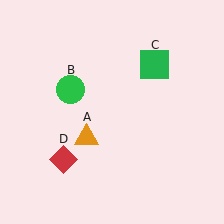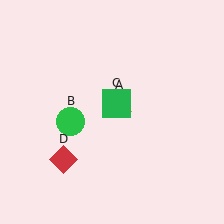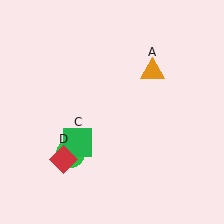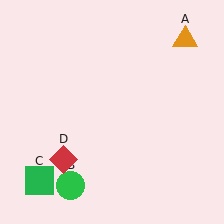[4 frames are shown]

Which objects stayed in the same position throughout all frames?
Red diamond (object D) remained stationary.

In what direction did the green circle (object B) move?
The green circle (object B) moved down.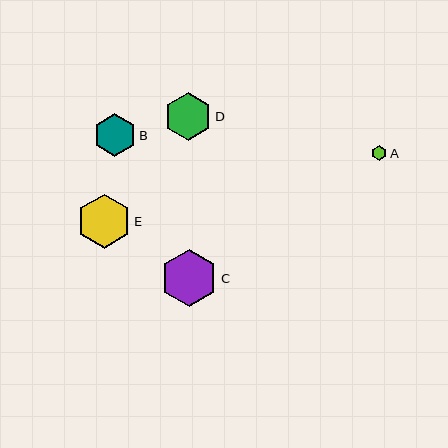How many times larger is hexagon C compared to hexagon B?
Hexagon C is approximately 1.4 times the size of hexagon B.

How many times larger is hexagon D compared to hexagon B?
Hexagon D is approximately 1.1 times the size of hexagon B.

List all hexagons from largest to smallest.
From largest to smallest: C, E, D, B, A.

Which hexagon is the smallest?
Hexagon A is the smallest with a size of approximately 15 pixels.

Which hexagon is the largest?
Hexagon C is the largest with a size of approximately 57 pixels.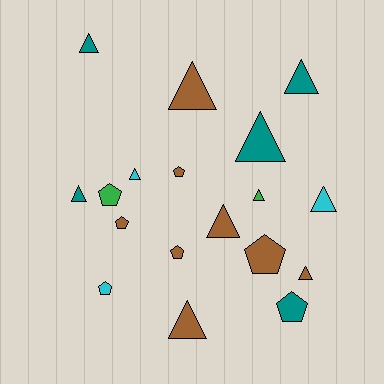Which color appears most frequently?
Brown, with 8 objects.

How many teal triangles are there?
There are 4 teal triangles.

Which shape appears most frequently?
Triangle, with 11 objects.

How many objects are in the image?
There are 18 objects.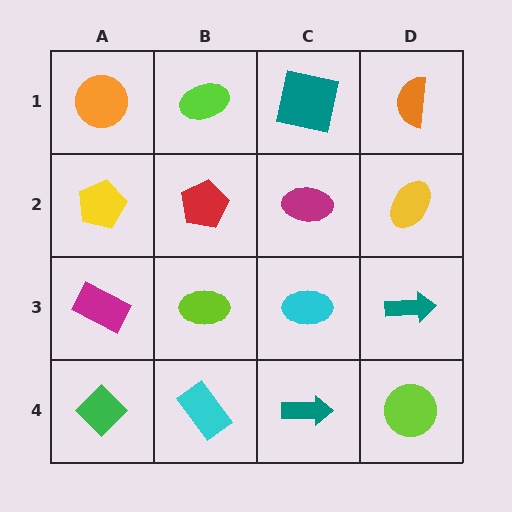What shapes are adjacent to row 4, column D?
A teal arrow (row 3, column D), a teal arrow (row 4, column C).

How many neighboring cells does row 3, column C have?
4.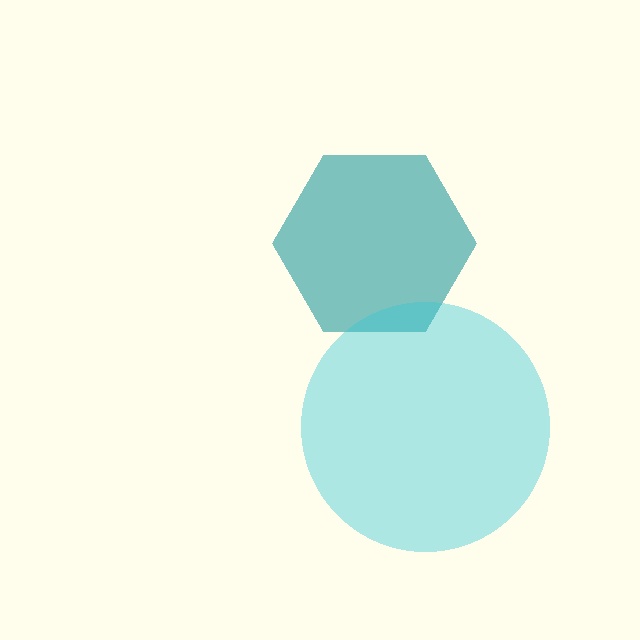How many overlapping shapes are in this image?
There are 2 overlapping shapes in the image.